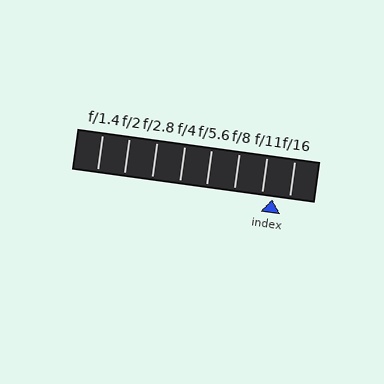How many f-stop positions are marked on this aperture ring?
There are 8 f-stop positions marked.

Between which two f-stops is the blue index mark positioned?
The index mark is between f/11 and f/16.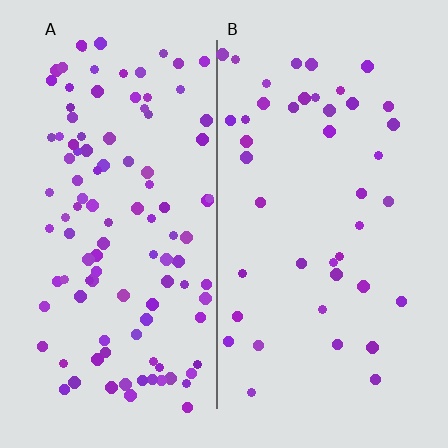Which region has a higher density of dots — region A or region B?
A (the left).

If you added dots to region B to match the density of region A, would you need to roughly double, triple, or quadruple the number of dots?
Approximately triple.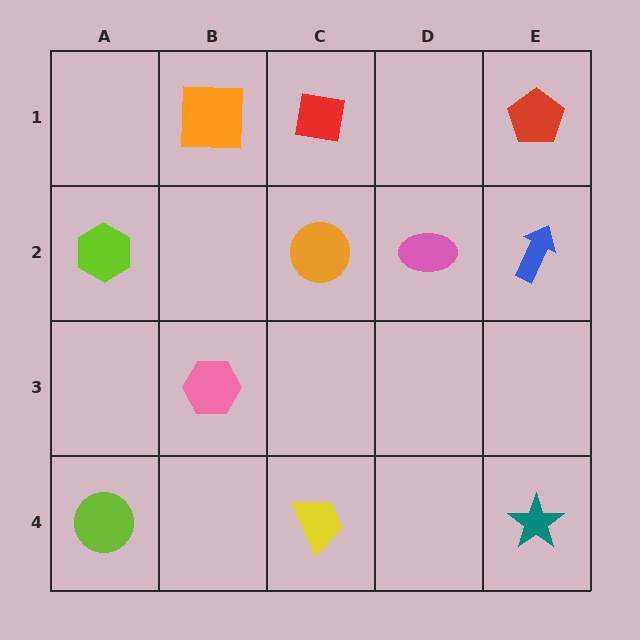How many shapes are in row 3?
1 shape.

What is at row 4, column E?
A teal star.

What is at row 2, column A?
A lime hexagon.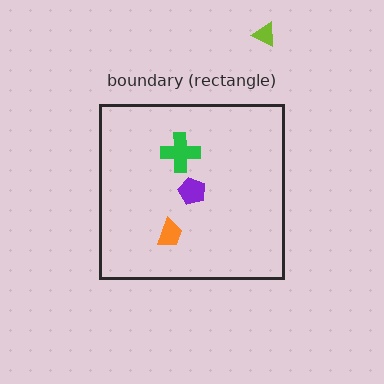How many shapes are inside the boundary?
3 inside, 1 outside.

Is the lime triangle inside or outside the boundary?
Outside.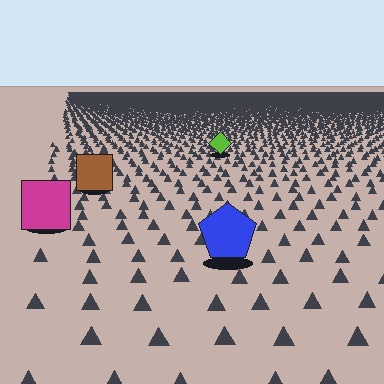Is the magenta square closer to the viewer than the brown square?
Yes. The magenta square is closer — you can tell from the texture gradient: the ground texture is coarser near it.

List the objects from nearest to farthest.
From nearest to farthest: the blue pentagon, the magenta square, the brown square, the lime diamond.